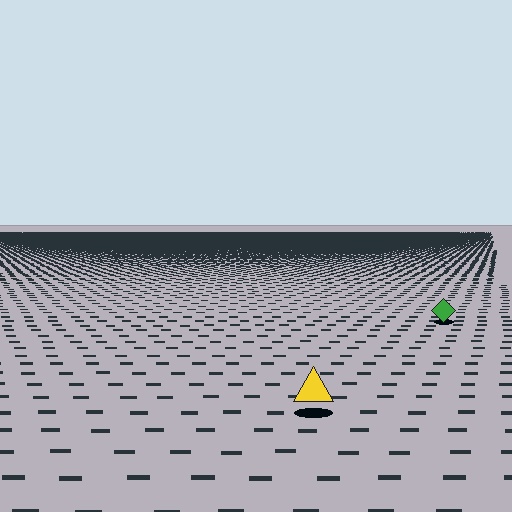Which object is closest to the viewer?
The yellow triangle is closest. The texture marks near it are larger and more spread out.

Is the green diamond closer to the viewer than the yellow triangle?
No. The yellow triangle is closer — you can tell from the texture gradient: the ground texture is coarser near it.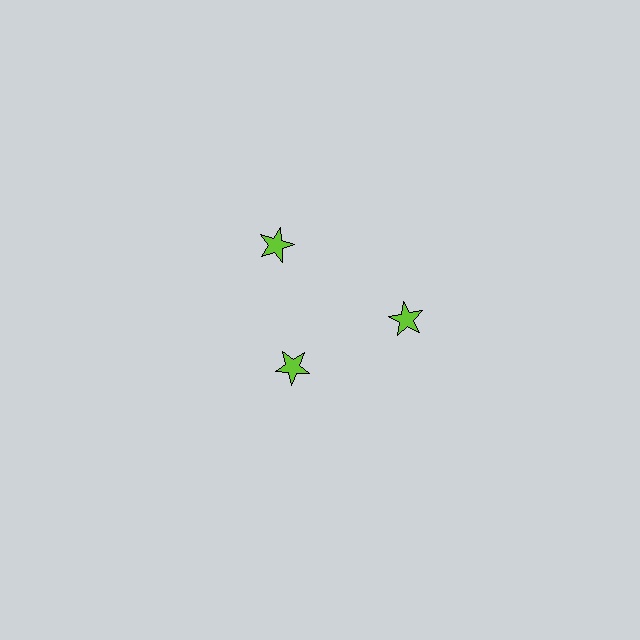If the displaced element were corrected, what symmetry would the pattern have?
It would have 3-fold rotational symmetry — the pattern would map onto itself every 120 degrees.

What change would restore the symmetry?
The symmetry would be restored by moving it outward, back onto the ring so that all 3 stars sit at equal angles and equal distance from the center.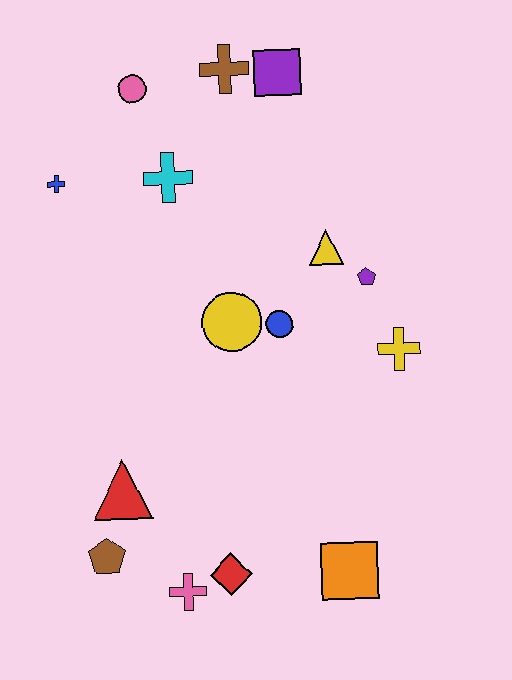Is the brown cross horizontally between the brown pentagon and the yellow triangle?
Yes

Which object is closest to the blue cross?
The cyan cross is closest to the blue cross.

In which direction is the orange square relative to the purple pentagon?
The orange square is below the purple pentagon.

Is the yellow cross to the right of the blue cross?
Yes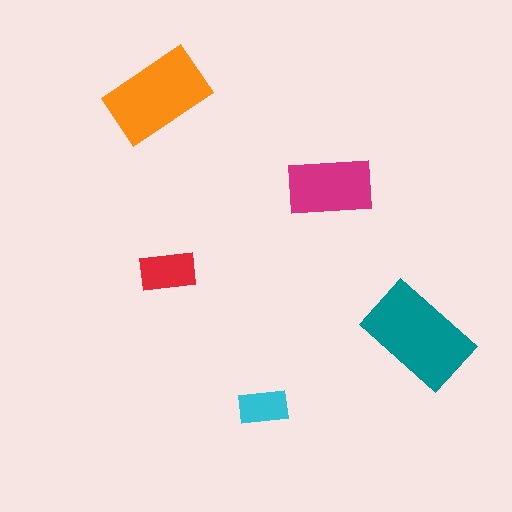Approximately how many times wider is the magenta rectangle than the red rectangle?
About 1.5 times wider.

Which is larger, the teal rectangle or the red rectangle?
The teal one.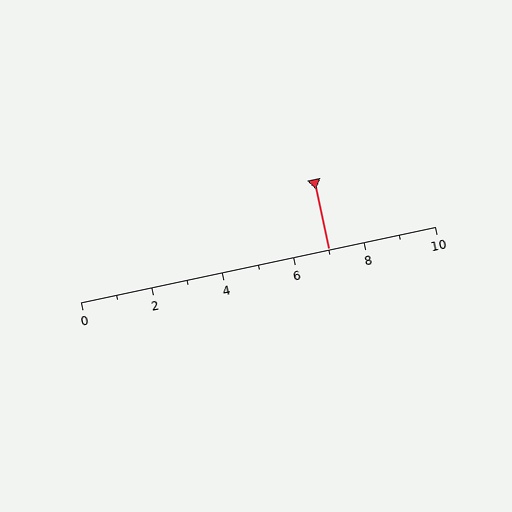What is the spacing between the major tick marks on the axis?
The major ticks are spaced 2 apart.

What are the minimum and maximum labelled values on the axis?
The axis runs from 0 to 10.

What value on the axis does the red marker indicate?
The marker indicates approximately 7.